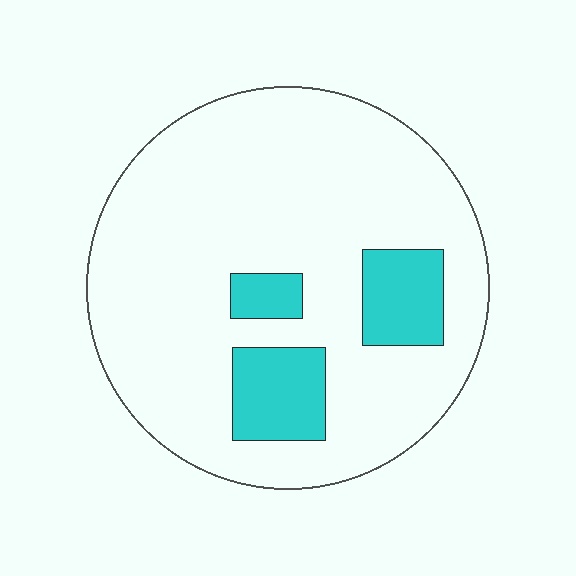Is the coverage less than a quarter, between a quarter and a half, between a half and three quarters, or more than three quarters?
Less than a quarter.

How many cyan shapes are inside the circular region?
3.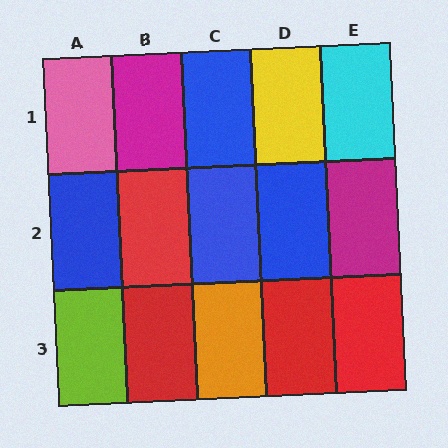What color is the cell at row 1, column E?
Cyan.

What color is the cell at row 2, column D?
Blue.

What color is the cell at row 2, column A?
Blue.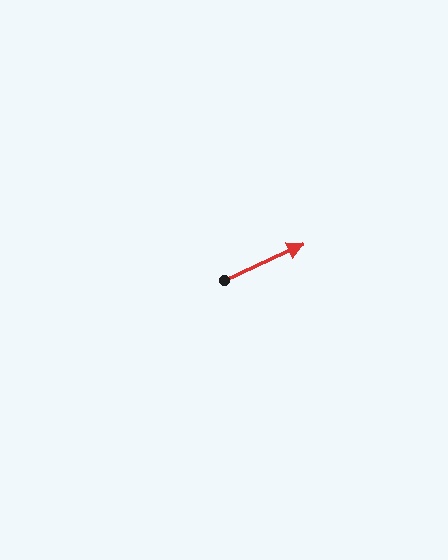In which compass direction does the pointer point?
Northeast.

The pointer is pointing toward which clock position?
Roughly 2 o'clock.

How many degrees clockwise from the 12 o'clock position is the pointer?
Approximately 65 degrees.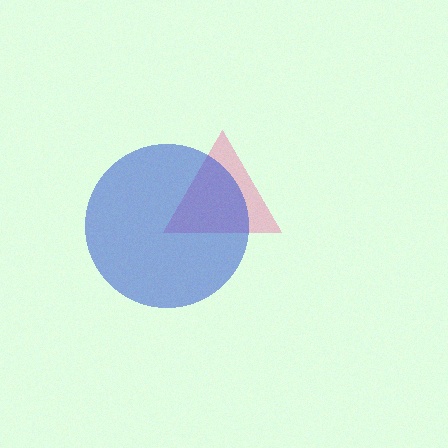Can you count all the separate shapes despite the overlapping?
Yes, there are 2 separate shapes.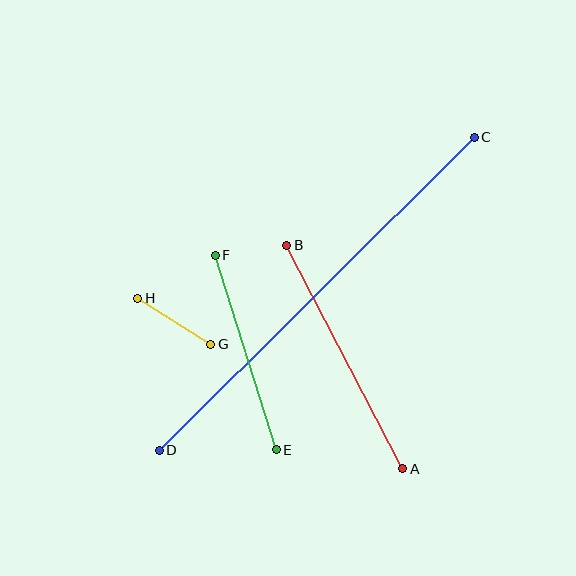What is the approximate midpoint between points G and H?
The midpoint is at approximately (174, 321) pixels.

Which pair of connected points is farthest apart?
Points C and D are farthest apart.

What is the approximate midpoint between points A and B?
The midpoint is at approximately (345, 357) pixels.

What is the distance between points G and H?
The distance is approximately 86 pixels.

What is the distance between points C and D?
The distance is approximately 444 pixels.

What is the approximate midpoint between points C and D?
The midpoint is at approximately (317, 294) pixels.